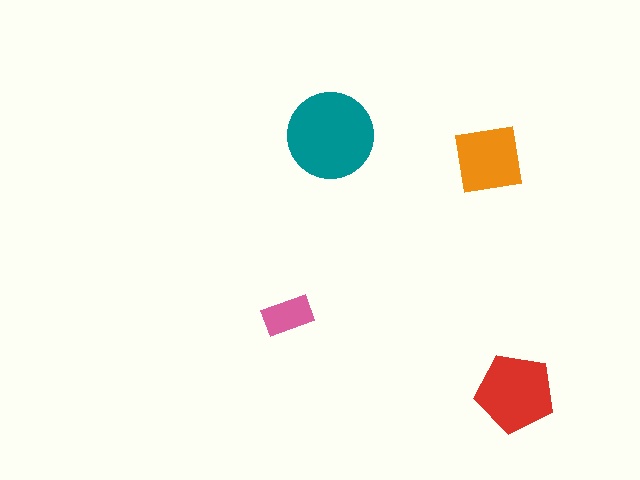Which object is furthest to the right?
The red pentagon is rightmost.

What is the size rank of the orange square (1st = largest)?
3rd.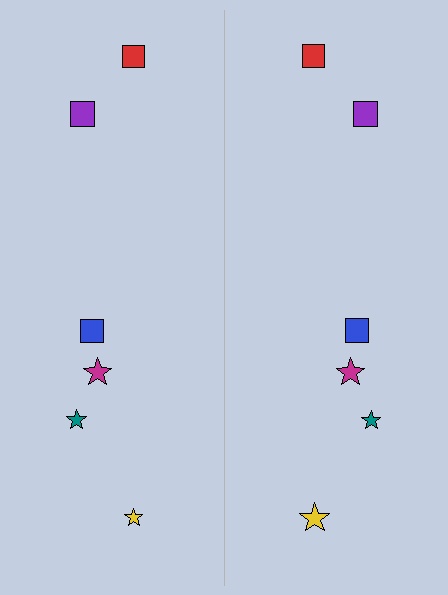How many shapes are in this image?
There are 12 shapes in this image.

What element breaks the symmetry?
The yellow star on the right side has a different size than its mirror counterpart.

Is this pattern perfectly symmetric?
No, the pattern is not perfectly symmetric. The yellow star on the right side has a different size than its mirror counterpart.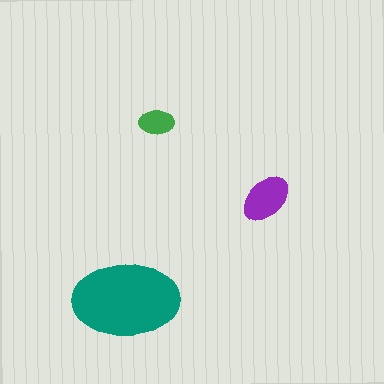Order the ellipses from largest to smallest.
the teal one, the purple one, the green one.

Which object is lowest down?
The teal ellipse is bottommost.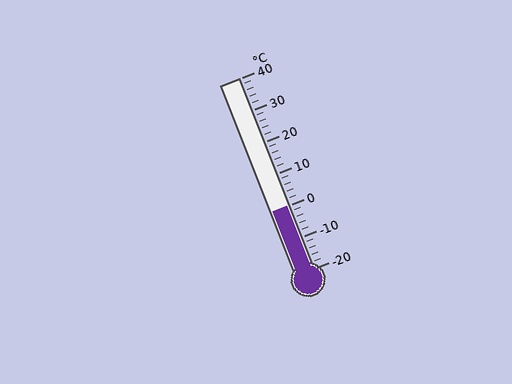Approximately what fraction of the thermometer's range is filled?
The thermometer is filled to approximately 35% of its range.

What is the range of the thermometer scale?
The thermometer scale ranges from -20°C to 40°C.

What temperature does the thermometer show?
The thermometer shows approximately 0°C.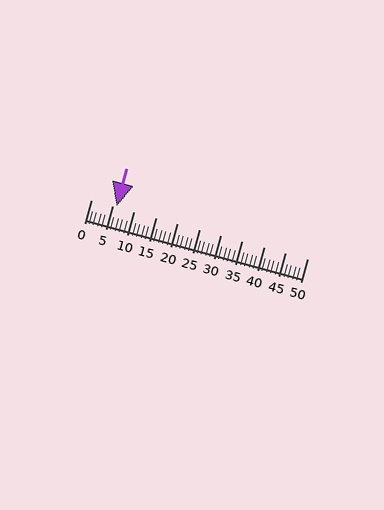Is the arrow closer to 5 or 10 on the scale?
The arrow is closer to 5.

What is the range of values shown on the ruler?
The ruler shows values from 0 to 50.